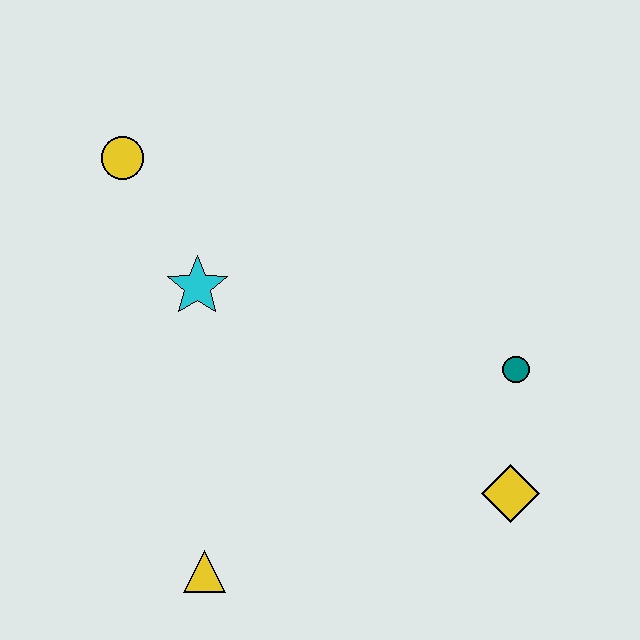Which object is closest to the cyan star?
The yellow circle is closest to the cyan star.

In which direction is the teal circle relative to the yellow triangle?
The teal circle is to the right of the yellow triangle.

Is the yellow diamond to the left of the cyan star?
No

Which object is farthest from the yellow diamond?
The yellow circle is farthest from the yellow diamond.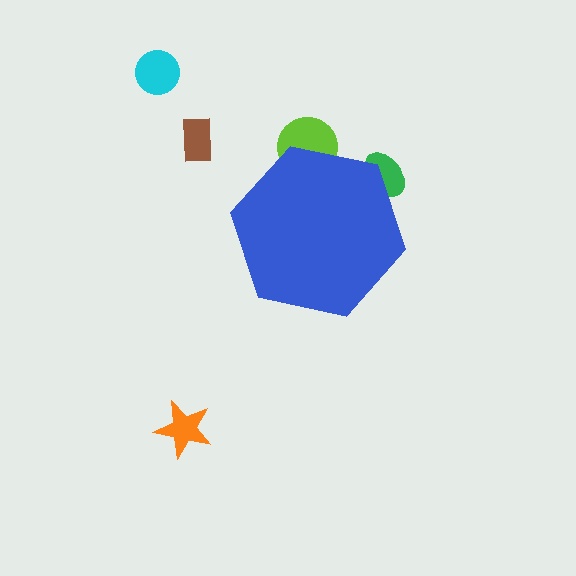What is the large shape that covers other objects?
A blue hexagon.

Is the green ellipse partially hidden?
Yes, the green ellipse is partially hidden behind the blue hexagon.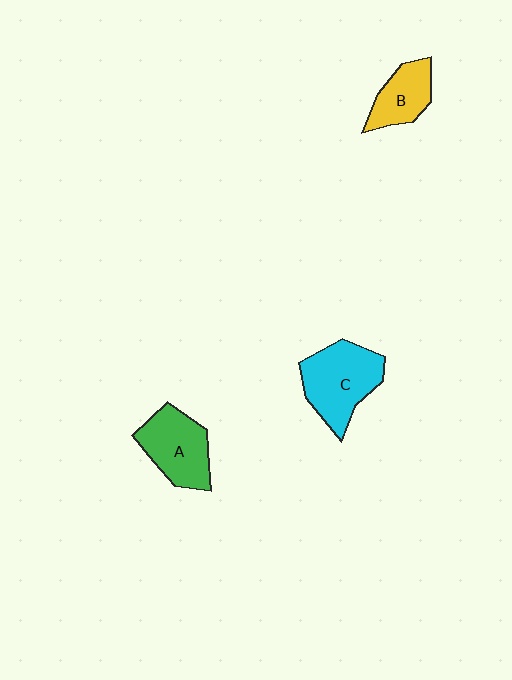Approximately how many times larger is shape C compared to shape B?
Approximately 1.6 times.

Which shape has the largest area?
Shape C (cyan).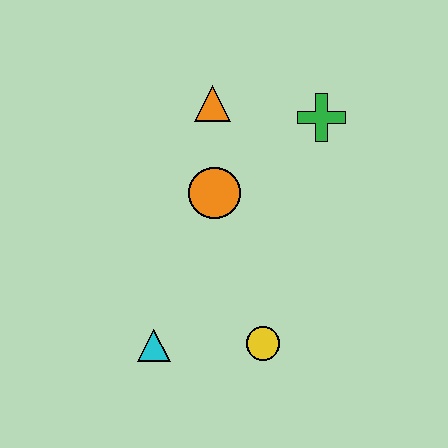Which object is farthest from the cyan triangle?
The green cross is farthest from the cyan triangle.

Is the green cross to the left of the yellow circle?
No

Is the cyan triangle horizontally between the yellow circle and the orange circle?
No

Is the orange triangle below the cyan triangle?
No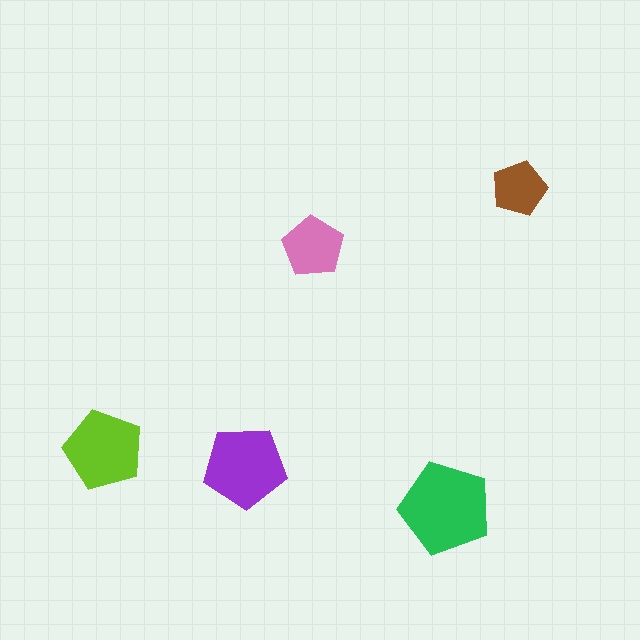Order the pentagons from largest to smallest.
the green one, the purple one, the lime one, the pink one, the brown one.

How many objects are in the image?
There are 5 objects in the image.